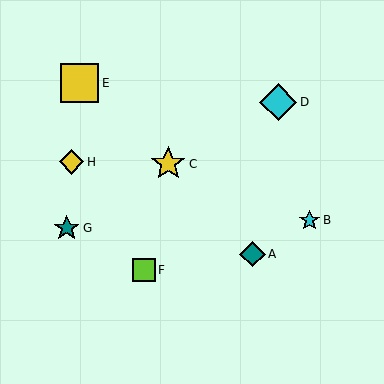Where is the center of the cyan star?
The center of the cyan star is at (310, 220).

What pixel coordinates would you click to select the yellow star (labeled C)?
Click at (168, 164) to select the yellow star C.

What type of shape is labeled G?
Shape G is a teal star.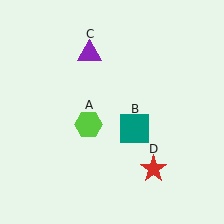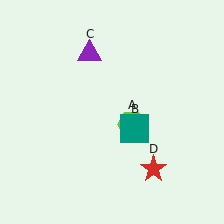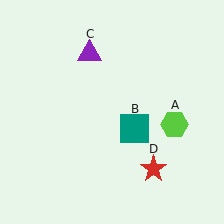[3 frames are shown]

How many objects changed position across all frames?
1 object changed position: lime hexagon (object A).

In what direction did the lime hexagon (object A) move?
The lime hexagon (object A) moved right.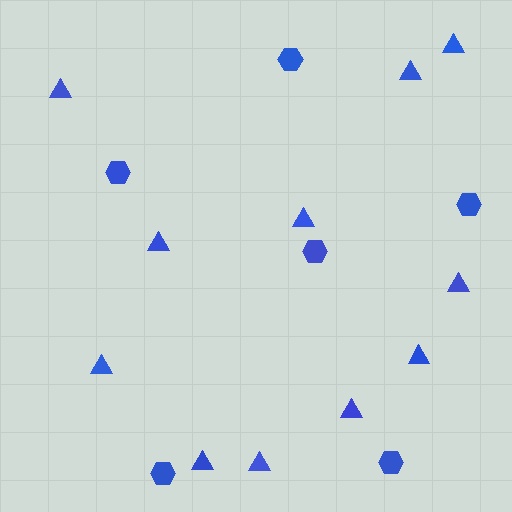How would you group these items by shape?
There are 2 groups: one group of triangles (11) and one group of hexagons (6).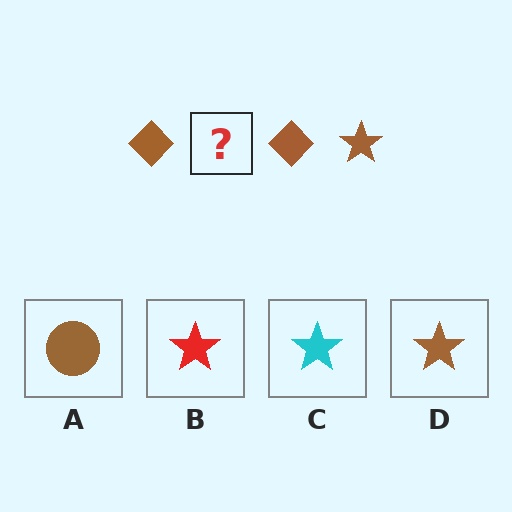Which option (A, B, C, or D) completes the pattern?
D.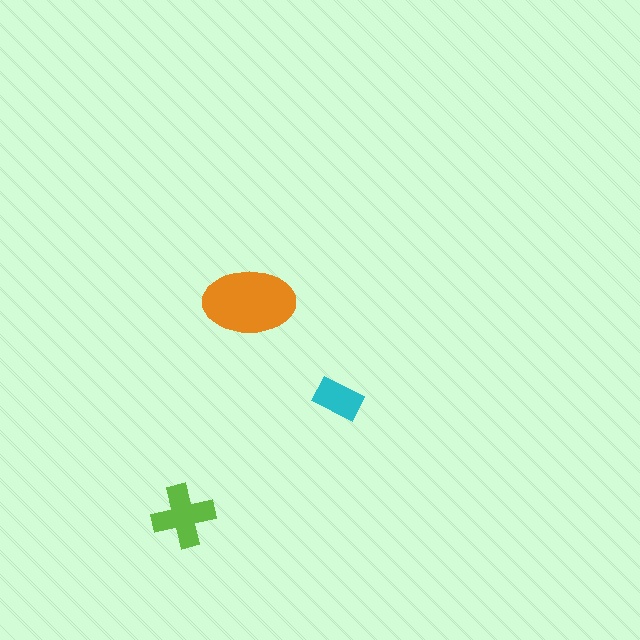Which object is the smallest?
The cyan rectangle.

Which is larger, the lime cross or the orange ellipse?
The orange ellipse.